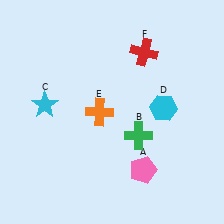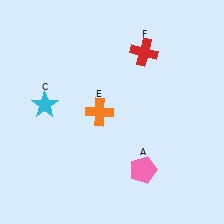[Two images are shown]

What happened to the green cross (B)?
The green cross (B) was removed in Image 2. It was in the bottom-right area of Image 1.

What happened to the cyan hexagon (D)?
The cyan hexagon (D) was removed in Image 2. It was in the top-right area of Image 1.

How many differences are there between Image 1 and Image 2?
There are 2 differences between the two images.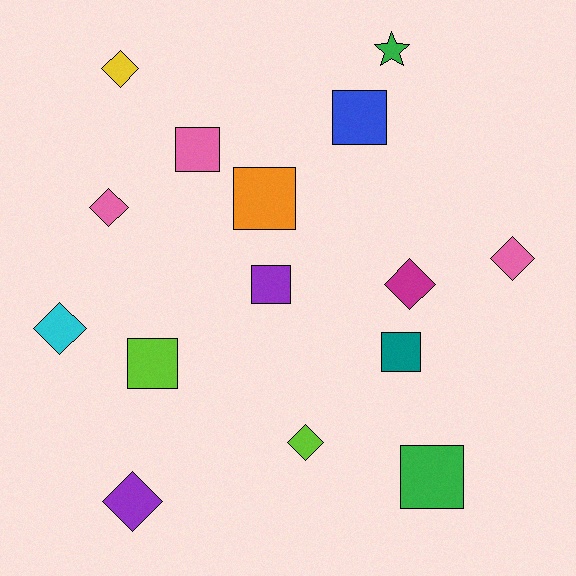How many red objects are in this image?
There are no red objects.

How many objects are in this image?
There are 15 objects.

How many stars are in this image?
There is 1 star.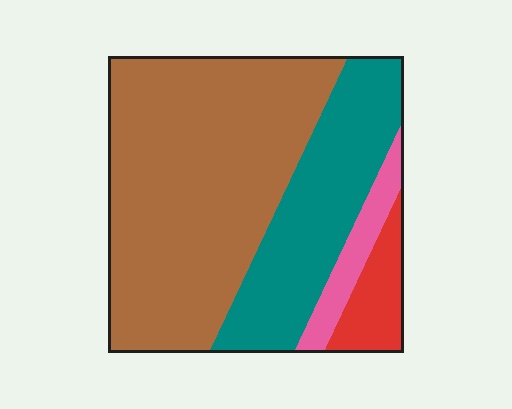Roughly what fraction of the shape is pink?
Pink covers roughly 5% of the shape.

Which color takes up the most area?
Brown, at roughly 60%.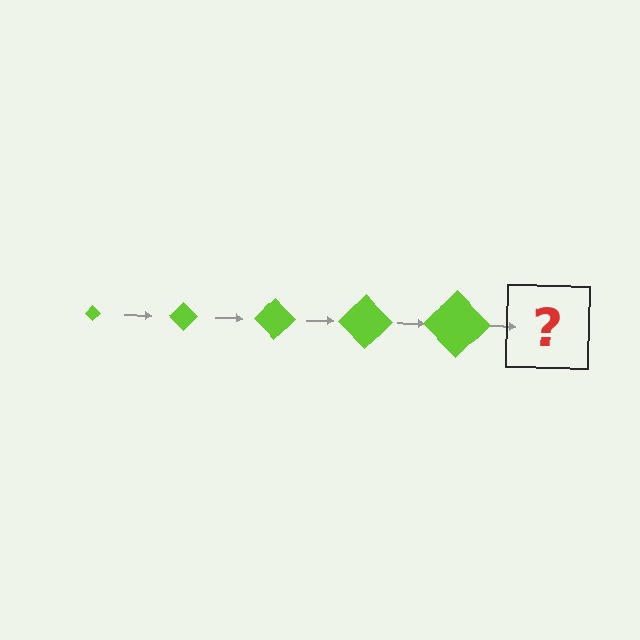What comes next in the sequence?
The next element should be a lime diamond, larger than the previous one.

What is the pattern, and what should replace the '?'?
The pattern is that the diamond gets progressively larger each step. The '?' should be a lime diamond, larger than the previous one.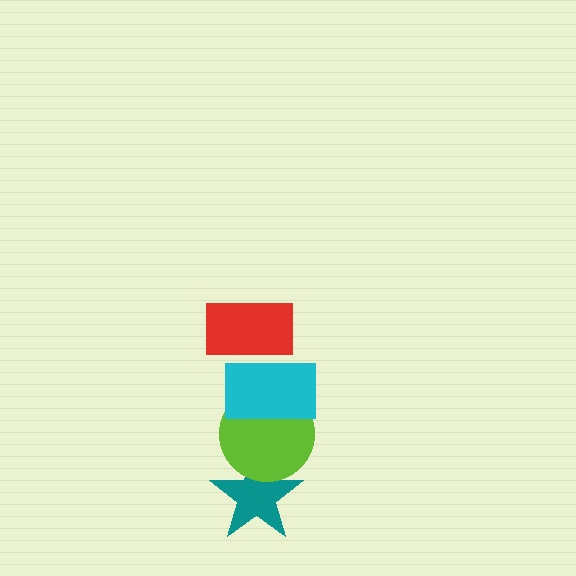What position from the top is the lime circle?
The lime circle is 3rd from the top.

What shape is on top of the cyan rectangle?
The red rectangle is on top of the cyan rectangle.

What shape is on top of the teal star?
The lime circle is on top of the teal star.